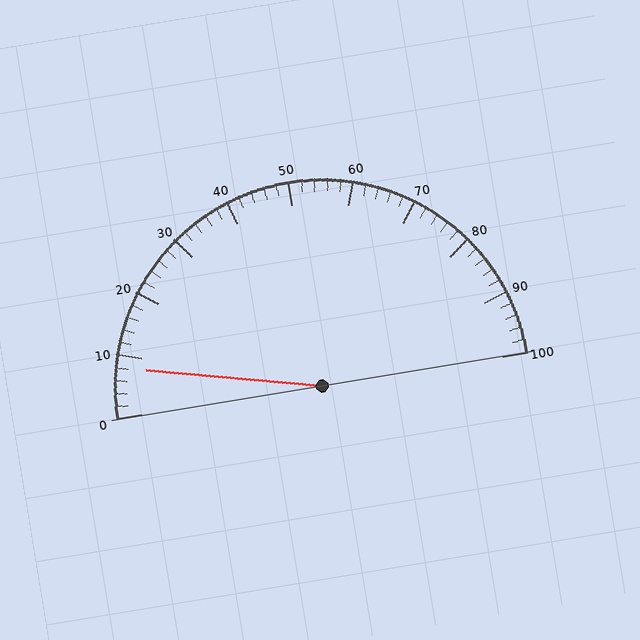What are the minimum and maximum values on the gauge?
The gauge ranges from 0 to 100.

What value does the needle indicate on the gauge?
The needle indicates approximately 8.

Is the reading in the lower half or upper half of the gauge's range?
The reading is in the lower half of the range (0 to 100).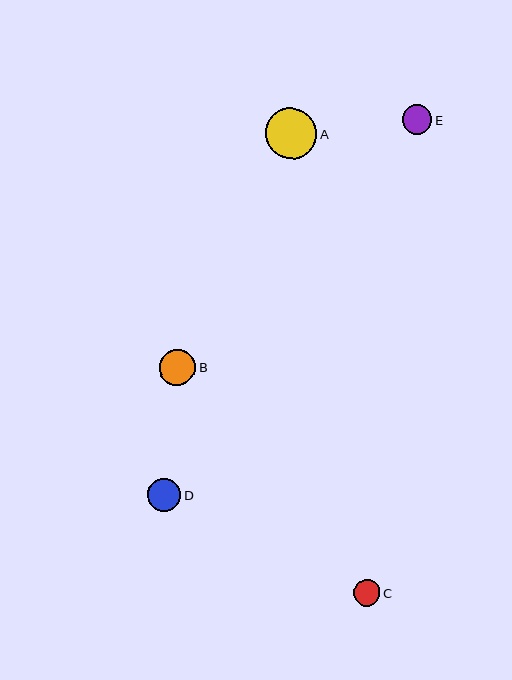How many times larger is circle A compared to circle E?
Circle A is approximately 1.7 times the size of circle E.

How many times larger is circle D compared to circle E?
Circle D is approximately 1.1 times the size of circle E.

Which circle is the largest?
Circle A is the largest with a size of approximately 51 pixels.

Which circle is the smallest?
Circle C is the smallest with a size of approximately 27 pixels.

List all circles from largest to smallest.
From largest to smallest: A, B, D, E, C.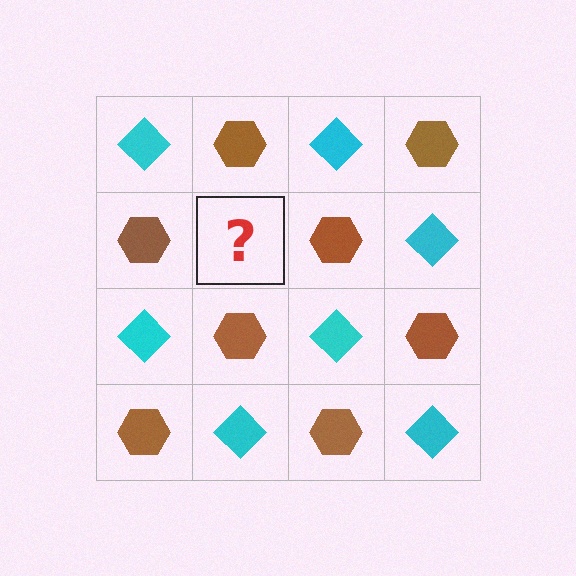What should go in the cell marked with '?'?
The missing cell should contain a cyan diamond.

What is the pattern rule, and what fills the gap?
The rule is that it alternates cyan diamond and brown hexagon in a checkerboard pattern. The gap should be filled with a cyan diamond.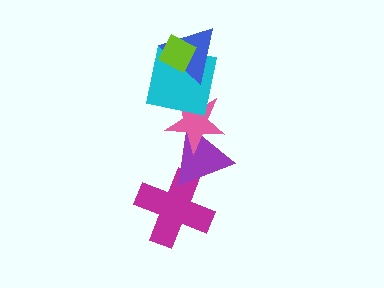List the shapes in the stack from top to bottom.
From top to bottom: the lime diamond, the blue triangle, the cyan square, the pink star, the purple triangle, the magenta cross.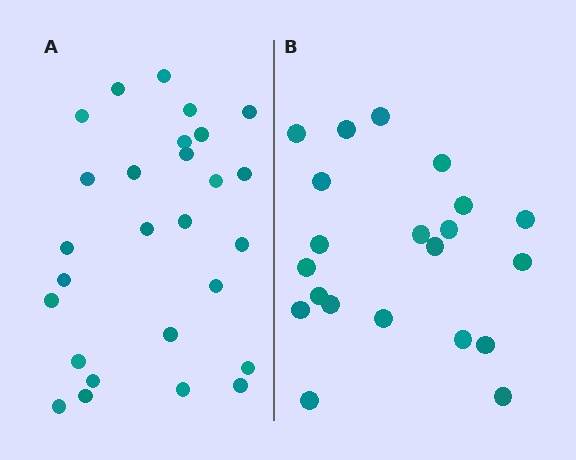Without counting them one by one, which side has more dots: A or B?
Region A (the left region) has more dots.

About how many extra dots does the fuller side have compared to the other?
Region A has about 6 more dots than region B.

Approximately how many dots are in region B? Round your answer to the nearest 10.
About 20 dots. (The exact count is 21, which rounds to 20.)